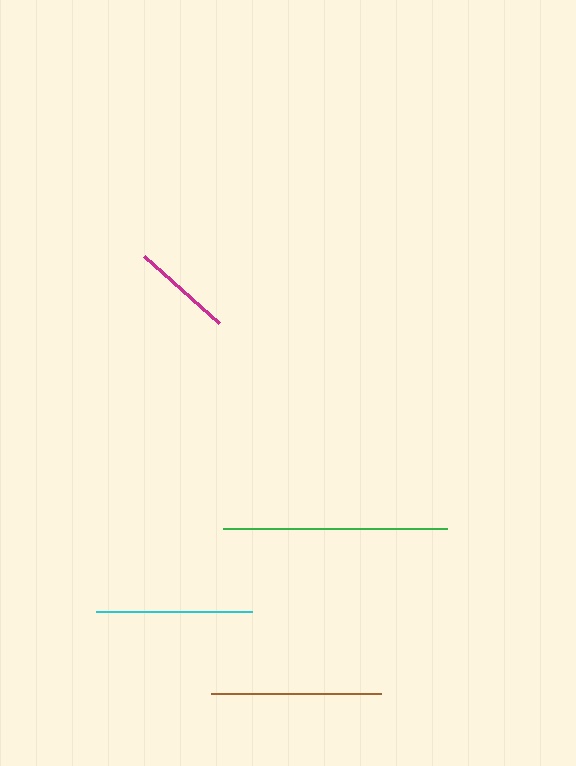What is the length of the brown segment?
The brown segment is approximately 171 pixels long.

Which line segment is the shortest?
The magenta line is the shortest at approximately 100 pixels.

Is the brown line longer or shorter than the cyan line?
The brown line is longer than the cyan line.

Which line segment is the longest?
The green line is the longest at approximately 223 pixels.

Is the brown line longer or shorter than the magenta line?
The brown line is longer than the magenta line.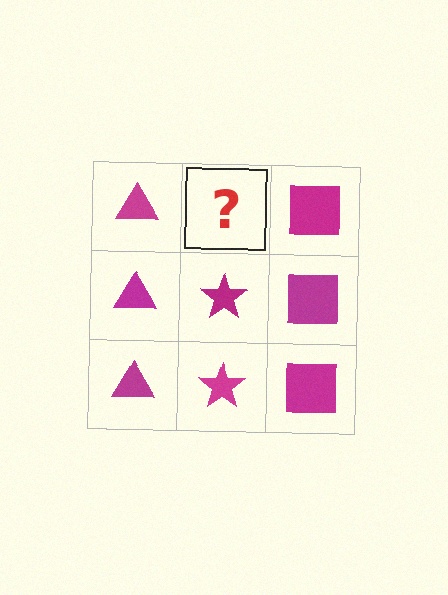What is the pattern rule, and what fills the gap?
The rule is that each column has a consistent shape. The gap should be filled with a magenta star.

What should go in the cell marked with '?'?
The missing cell should contain a magenta star.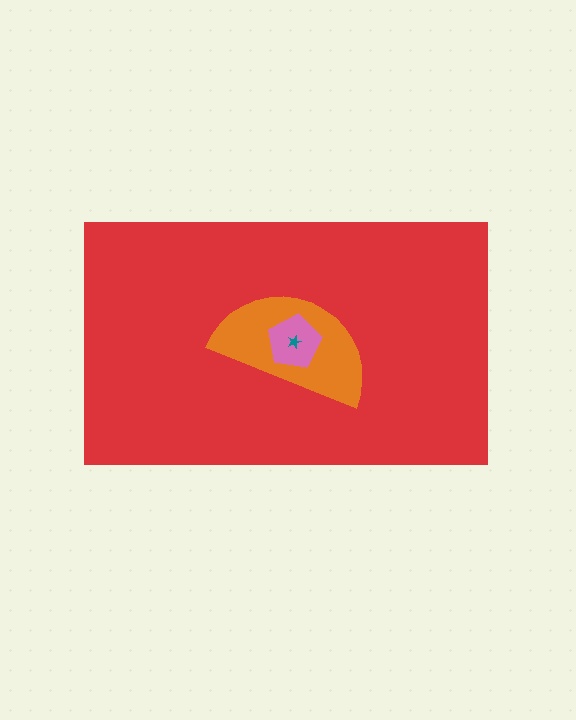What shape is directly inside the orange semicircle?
The pink pentagon.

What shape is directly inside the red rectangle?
The orange semicircle.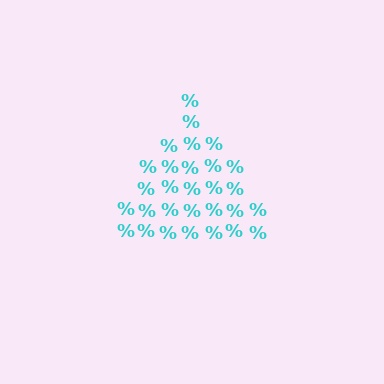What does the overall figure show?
The overall figure shows a triangle.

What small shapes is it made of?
It is made of small percent signs.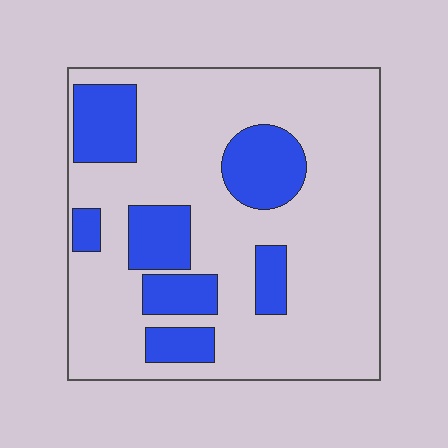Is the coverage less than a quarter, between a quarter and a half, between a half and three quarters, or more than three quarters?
Less than a quarter.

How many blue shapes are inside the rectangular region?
7.